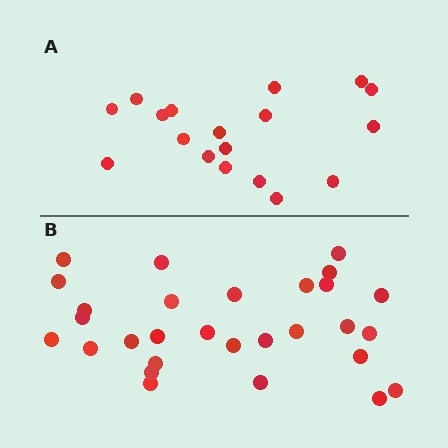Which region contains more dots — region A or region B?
Region B (the bottom region) has more dots.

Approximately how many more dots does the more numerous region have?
Region B has roughly 12 or so more dots than region A.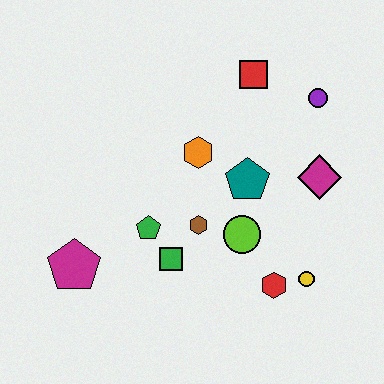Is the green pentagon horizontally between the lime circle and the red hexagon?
No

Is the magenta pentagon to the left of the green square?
Yes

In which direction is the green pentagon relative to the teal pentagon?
The green pentagon is to the left of the teal pentagon.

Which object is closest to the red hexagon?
The yellow circle is closest to the red hexagon.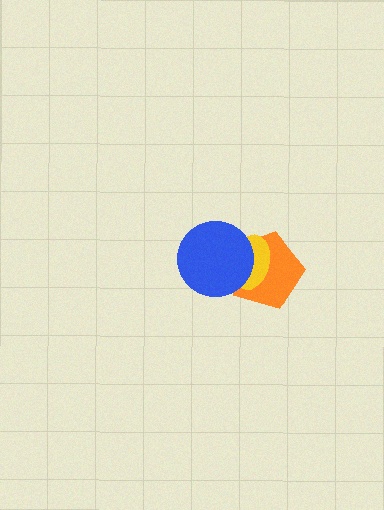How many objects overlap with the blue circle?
2 objects overlap with the blue circle.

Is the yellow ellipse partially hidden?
Yes, it is partially covered by another shape.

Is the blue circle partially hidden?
No, no other shape covers it.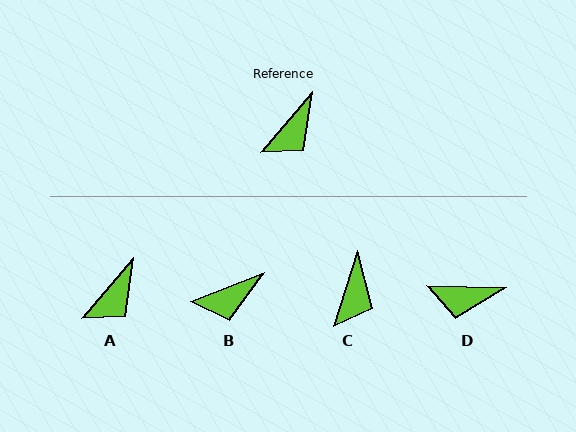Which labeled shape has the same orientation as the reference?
A.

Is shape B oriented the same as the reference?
No, it is off by about 28 degrees.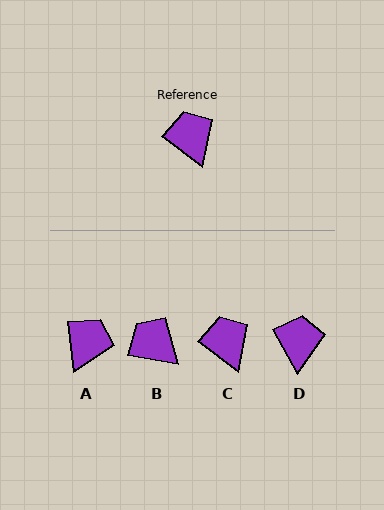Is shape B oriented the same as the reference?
No, it is off by about 27 degrees.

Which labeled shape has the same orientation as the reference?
C.